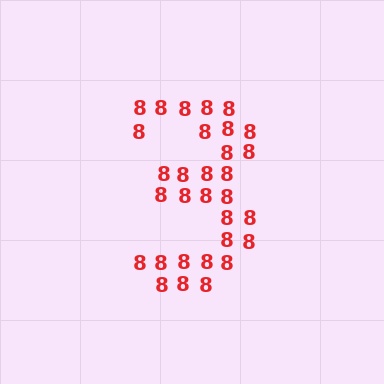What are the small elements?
The small elements are digit 8's.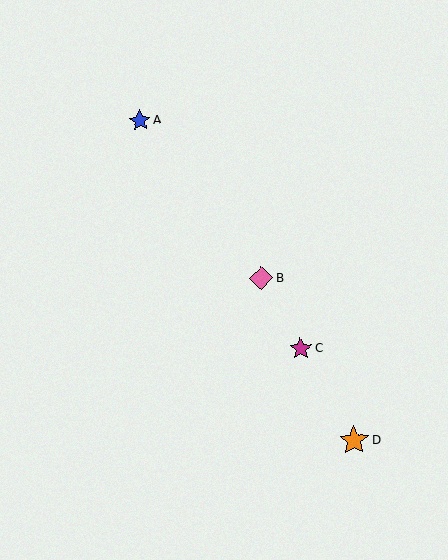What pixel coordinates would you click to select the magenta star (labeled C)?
Click at (301, 349) to select the magenta star C.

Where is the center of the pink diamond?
The center of the pink diamond is at (261, 278).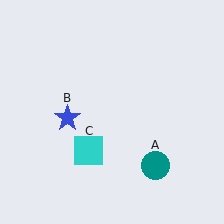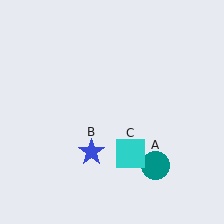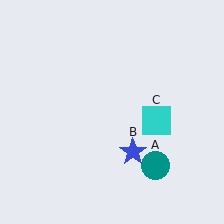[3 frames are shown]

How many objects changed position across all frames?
2 objects changed position: blue star (object B), cyan square (object C).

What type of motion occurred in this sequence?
The blue star (object B), cyan square (object C) rotated counterclockwise around the center of the scene.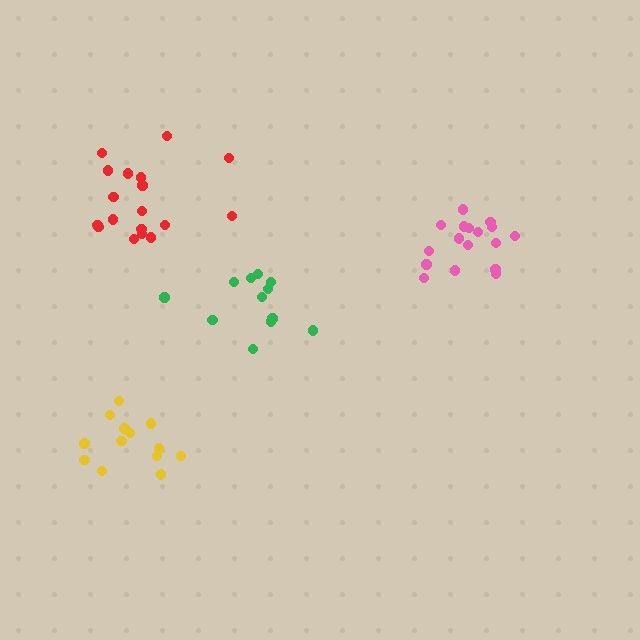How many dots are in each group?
Group 1: 17 dots, Group 2: 12 dots, Group 3: 18 dots, Group 4: 13 dots (60 total).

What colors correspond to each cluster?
The clusters are colored: pink, green, red, yellow.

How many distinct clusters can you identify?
There are 4 distinct clusters.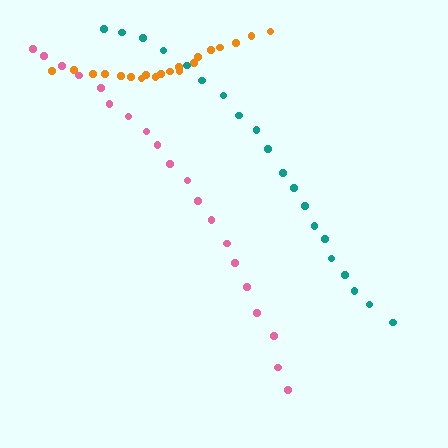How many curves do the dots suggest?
There are 3 distinct paths.